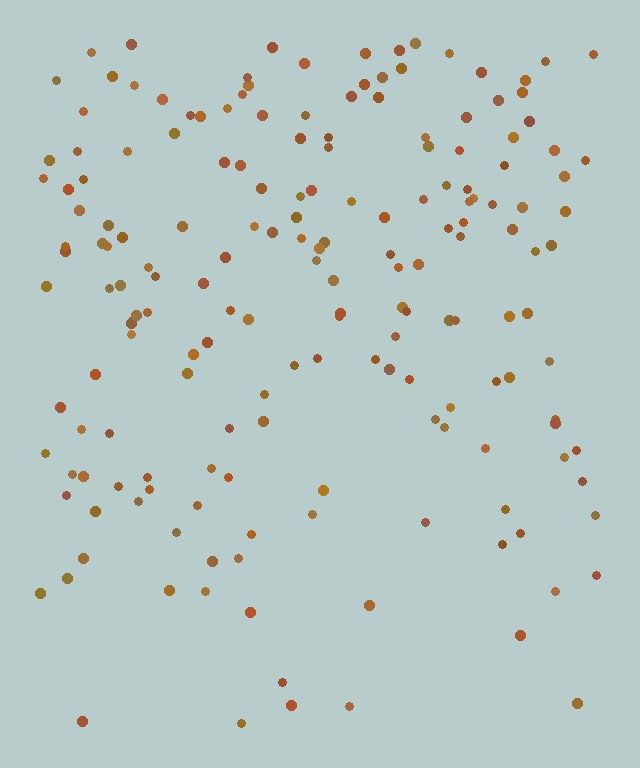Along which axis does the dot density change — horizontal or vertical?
Vertical.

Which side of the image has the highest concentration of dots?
The top.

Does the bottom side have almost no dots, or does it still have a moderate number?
Still a moderate number, just noticeably fewer than the top.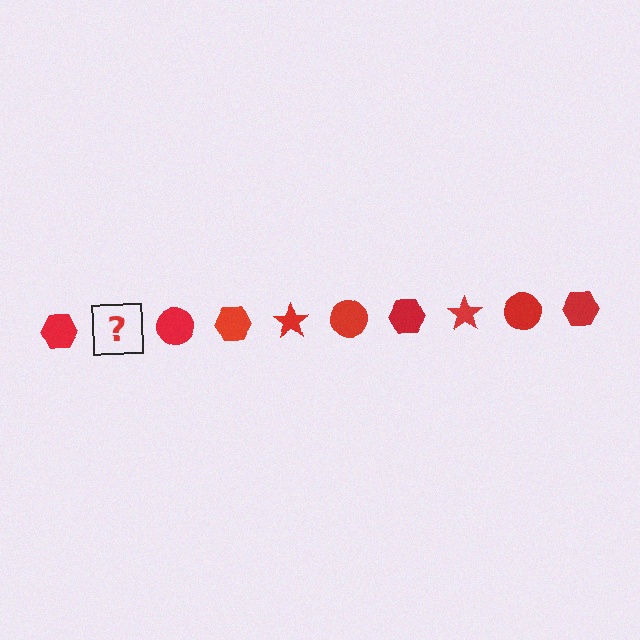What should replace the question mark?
The question mark should be replaced with a red star.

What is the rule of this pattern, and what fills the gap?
The rule is that the pattern cycles through hexagon, star, circle shapes in red. The gap should be filled with a red star.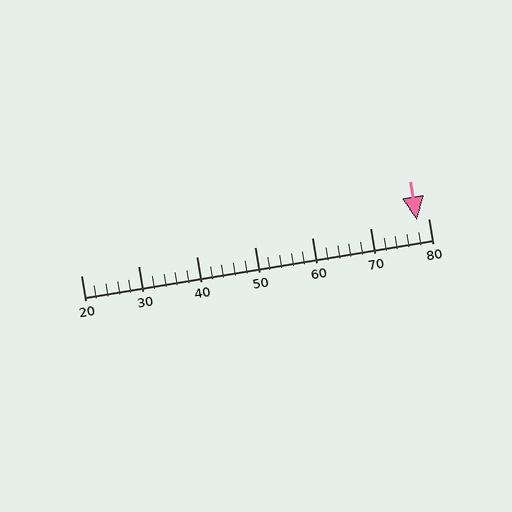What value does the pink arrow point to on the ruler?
The pink arrow points to approximately 78.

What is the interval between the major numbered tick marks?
The major tick marks are spaced 10 units apart.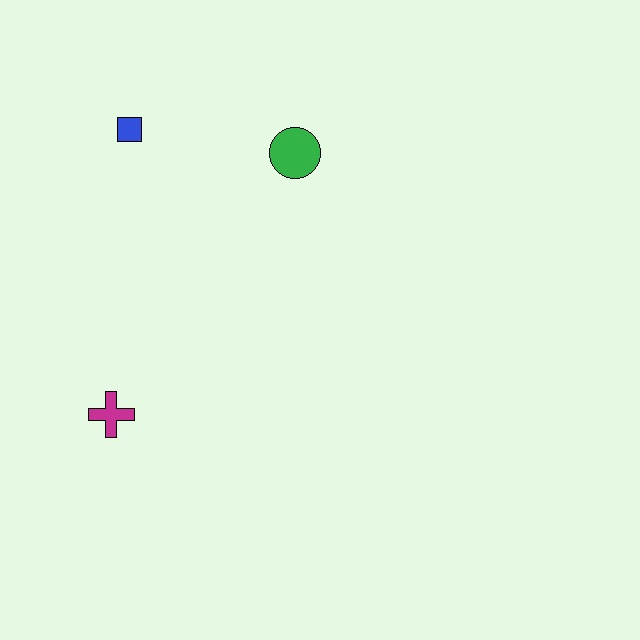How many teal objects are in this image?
There are no teal objects.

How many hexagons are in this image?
There are no hexagons.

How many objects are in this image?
There are 3 objects.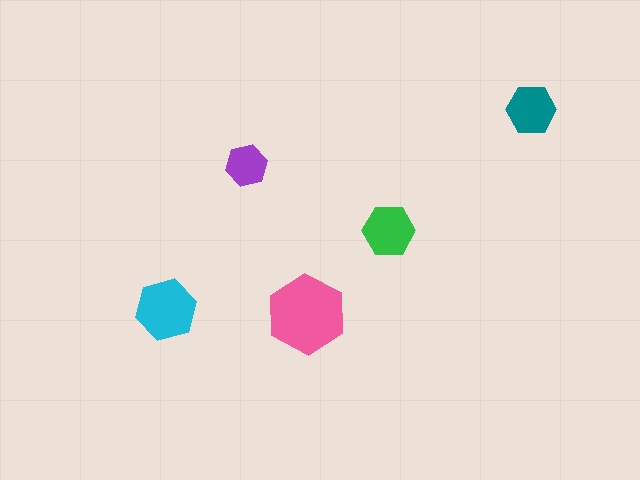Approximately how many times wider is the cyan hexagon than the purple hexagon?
About 1.5 times wider.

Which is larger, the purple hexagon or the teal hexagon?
The teal one.